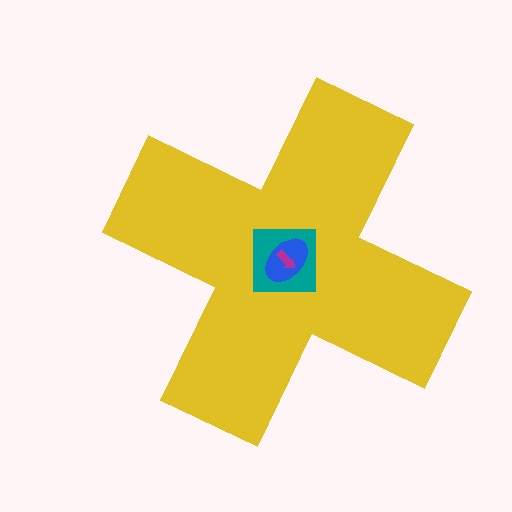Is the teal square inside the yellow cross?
Yes.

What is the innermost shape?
The magenta arrow.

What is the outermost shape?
The yellow cross.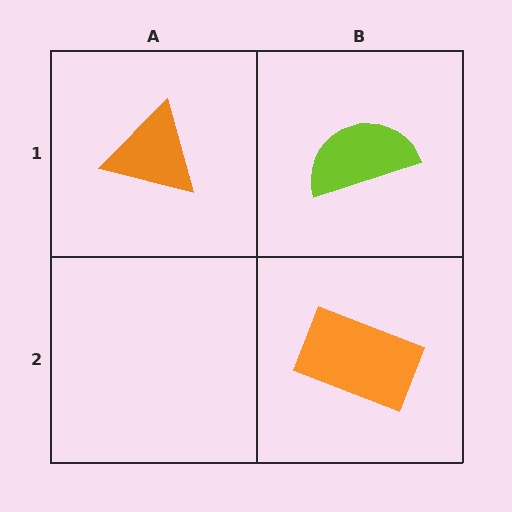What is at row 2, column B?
An orange rectangle.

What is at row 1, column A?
An orange triangle.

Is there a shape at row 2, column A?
No, that cell is empty.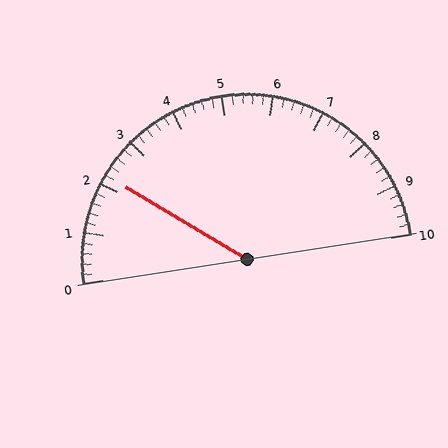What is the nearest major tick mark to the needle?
The nearest major tick mark is 2.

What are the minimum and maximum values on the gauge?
The gauge ranges from 0 to 10.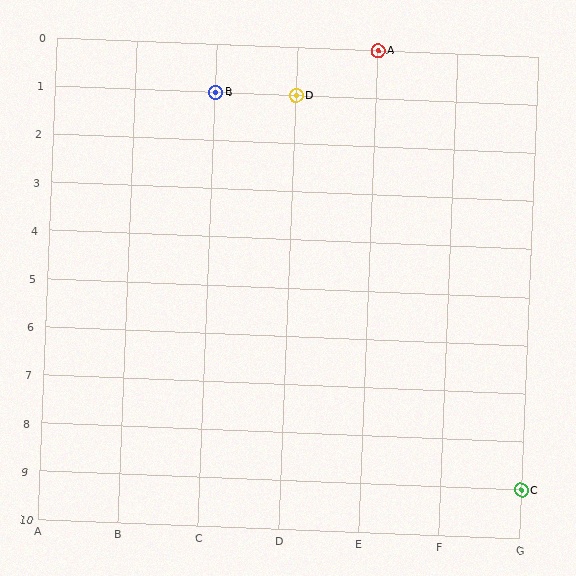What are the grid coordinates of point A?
Point A is at grid coordinates (E, 0).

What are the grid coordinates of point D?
Point D is at grid coordinates (D, 1).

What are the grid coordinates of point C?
Point C is at grid coordinates (G, 9).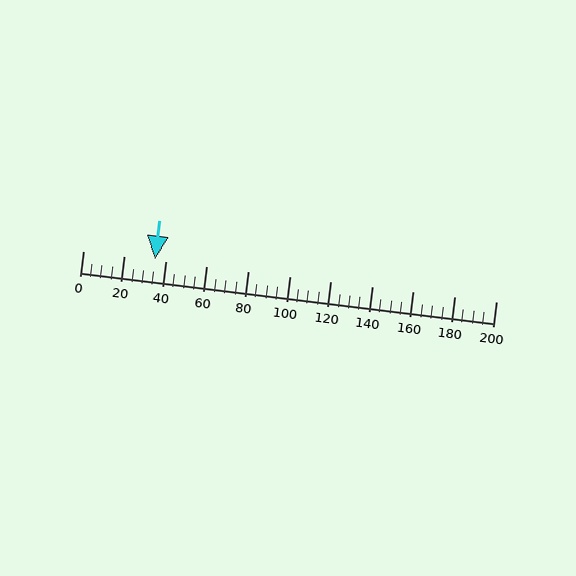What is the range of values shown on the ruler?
The ruler shows values from 0 to 200.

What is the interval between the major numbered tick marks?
The major tick marks are spaced 20 units apart.